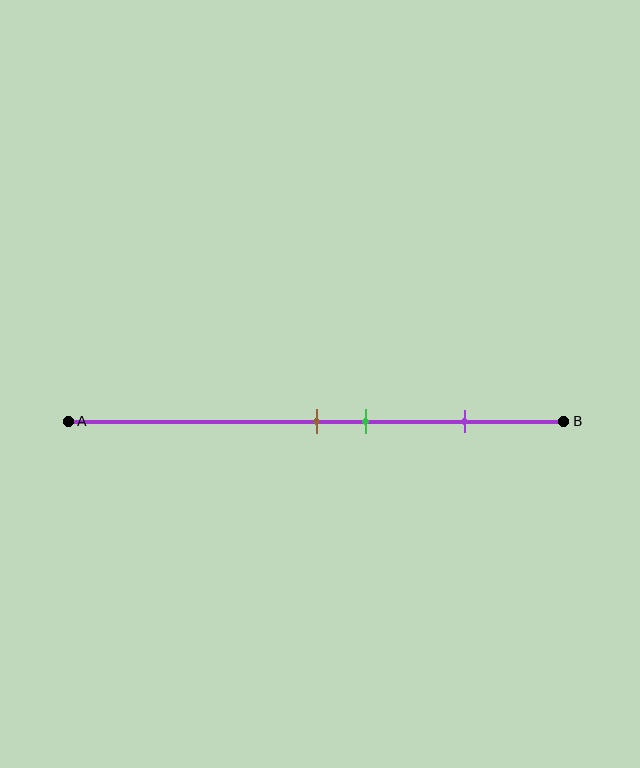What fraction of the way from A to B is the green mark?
The green mark is approximately 60% (0.6) of the way from A to B.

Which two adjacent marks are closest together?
The brown and green marks are the closest adjacent pair.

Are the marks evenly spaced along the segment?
No, the marks are not evenly spaced.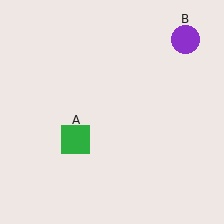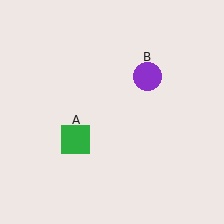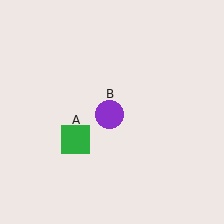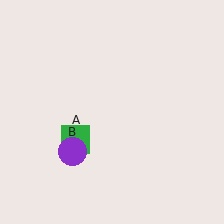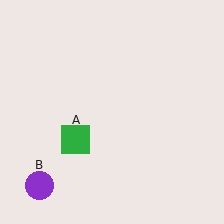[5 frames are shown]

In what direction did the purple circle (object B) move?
The purple circle (object B) moved down and to the left.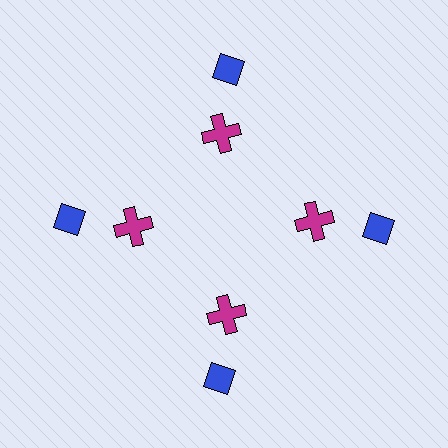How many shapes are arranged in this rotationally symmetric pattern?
There are 8 shapes, arranged in 4 groups of 2.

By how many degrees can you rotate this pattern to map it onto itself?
The pattern maps onto itself every 90 degrees of rotation.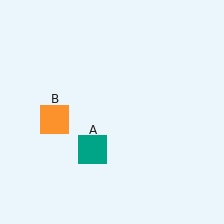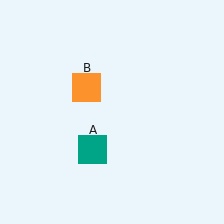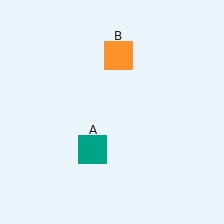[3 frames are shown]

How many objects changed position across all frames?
1 object changed position: orange square (object B).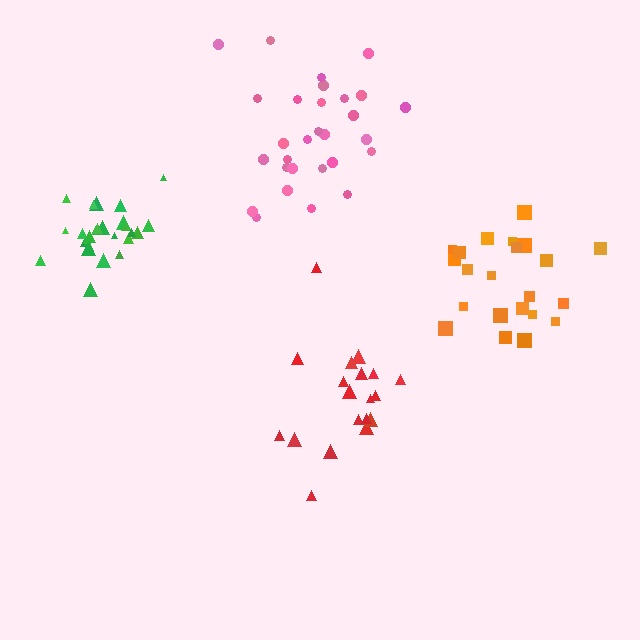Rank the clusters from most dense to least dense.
green, orange, pink, red.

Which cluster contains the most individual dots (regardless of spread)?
Pink (29).